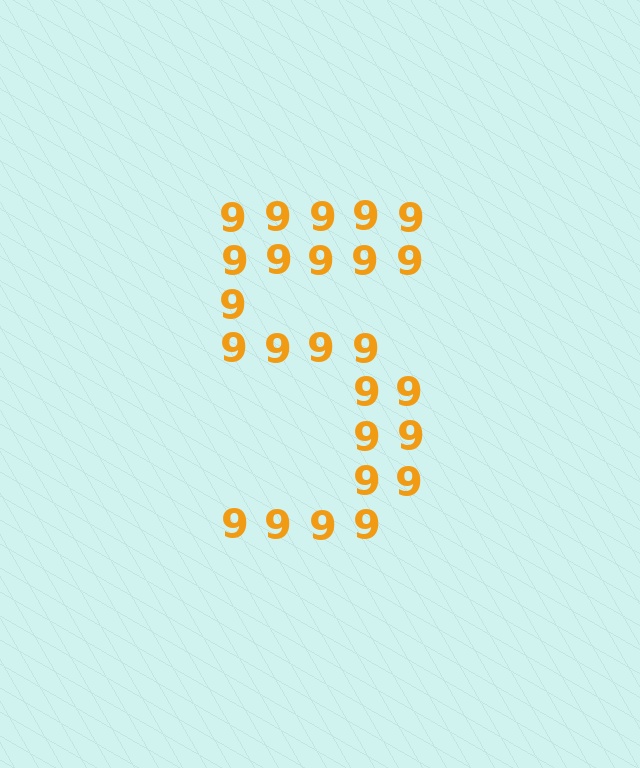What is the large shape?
The large shape is the digit 5.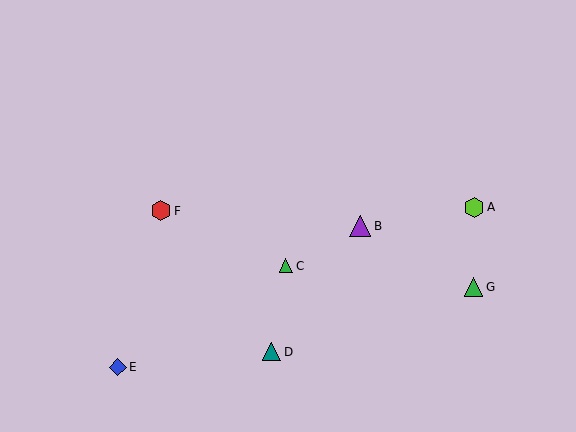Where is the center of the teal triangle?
The center of the teal triangle is at (272, 352).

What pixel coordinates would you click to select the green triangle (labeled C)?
Click at (286, 266) to select the green triangle C.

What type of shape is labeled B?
Shape B is a purple triangle.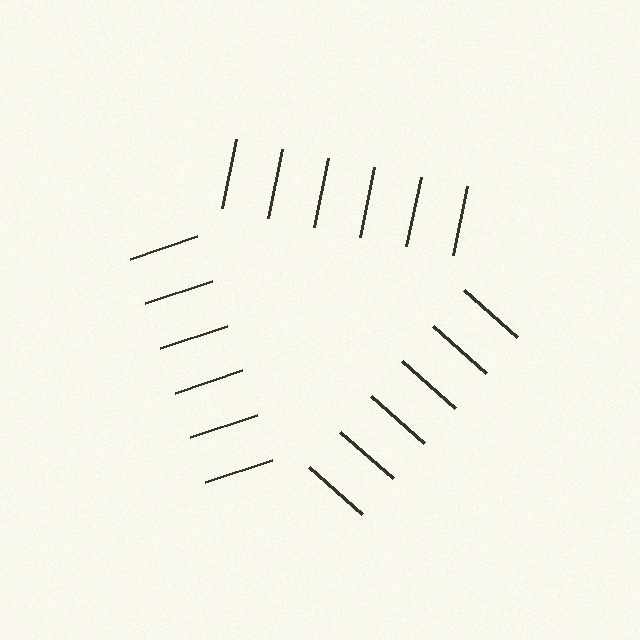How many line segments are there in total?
18 — 6 along each of the 3 edges.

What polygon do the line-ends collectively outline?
An illusory triangle — the line segments terminate on its edges but no continuous stroke is drawn.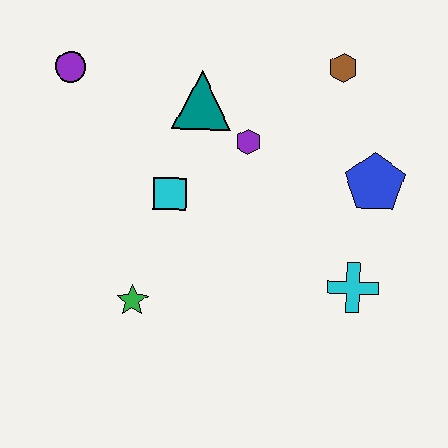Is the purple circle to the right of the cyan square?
No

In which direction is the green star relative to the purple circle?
The green star is below the purple circle.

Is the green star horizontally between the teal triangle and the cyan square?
No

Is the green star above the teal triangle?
No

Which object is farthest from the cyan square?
The brown hexagon is farthest from the cyan square.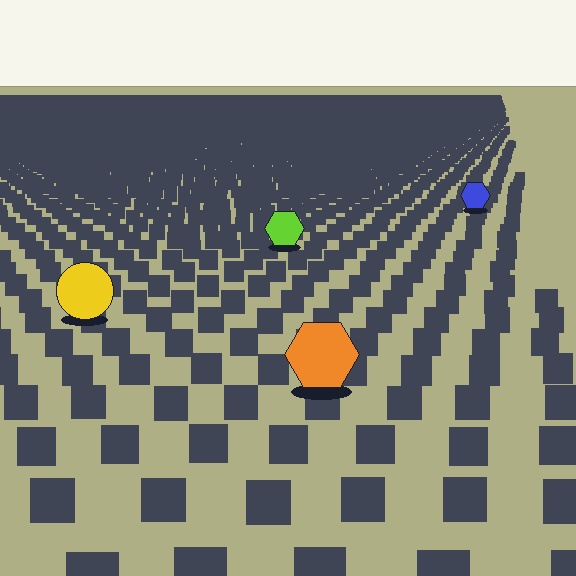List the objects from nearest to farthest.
From nearest to farthest: the orange hexagon, the yellow circle, the lime hexagon, the blue hexagon.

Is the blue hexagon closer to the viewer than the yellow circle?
No. The yellow circle is closer — you can tell from the texture gradient: the ground texture is coarser near it.